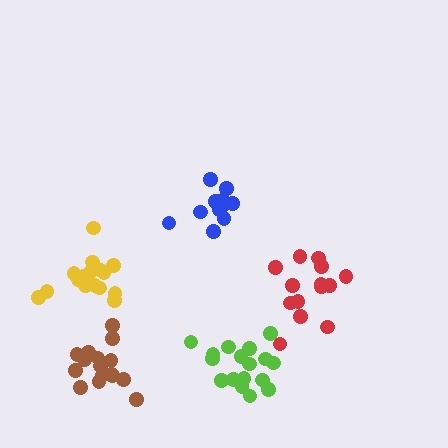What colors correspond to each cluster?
The clusters are colored: lime, red, brown, blue, yellow.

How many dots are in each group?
Group 1: 17 dots, Group 2: 14 dots, Group 3: 16 dots, Group 4: 11 dots, Group 5: 17 dots (75 total).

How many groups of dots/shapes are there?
There are 5 groups.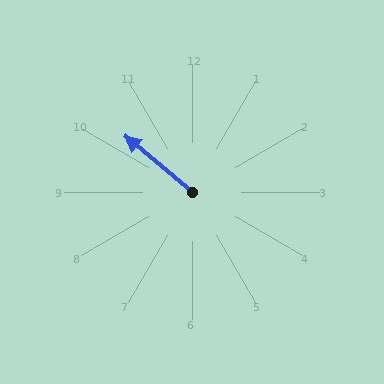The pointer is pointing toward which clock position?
Roughly 10 o'clock.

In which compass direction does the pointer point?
Northwest.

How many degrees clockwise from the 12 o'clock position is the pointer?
Approximately 310 degrees.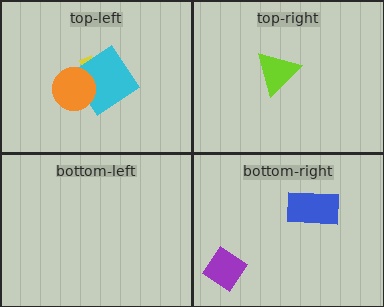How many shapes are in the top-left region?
3.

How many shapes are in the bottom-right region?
2.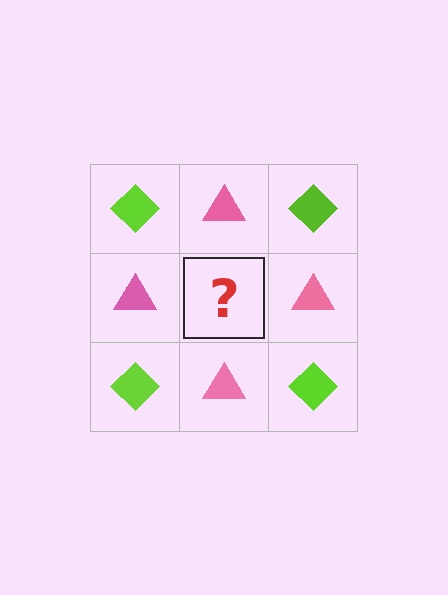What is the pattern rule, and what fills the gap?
The rule is that it alternates lime diamond and pink triangle in a checkerboard pattern. The gap should be filled with a lime diamond.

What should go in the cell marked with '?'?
The missing cell should contain a lime diamond.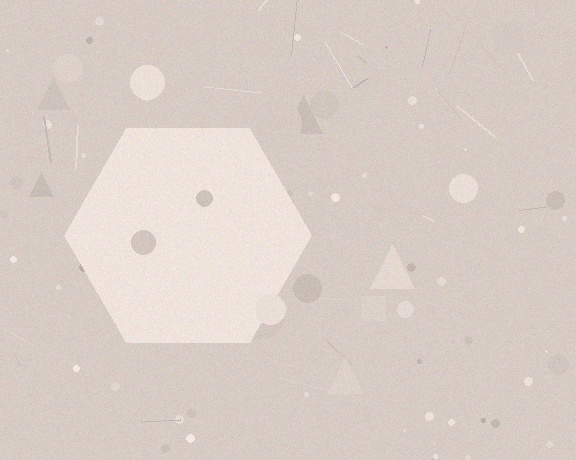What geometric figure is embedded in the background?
A hexagon is embedded in the background.